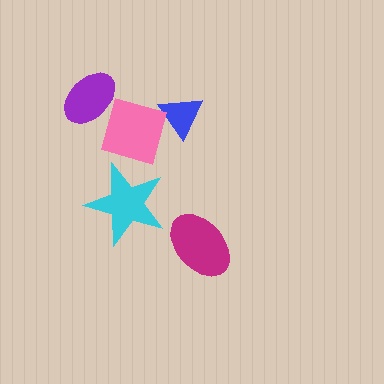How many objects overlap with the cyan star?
0 objects overlap with the cyan star.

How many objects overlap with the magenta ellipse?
0 objects overlap with the magenta ellipse.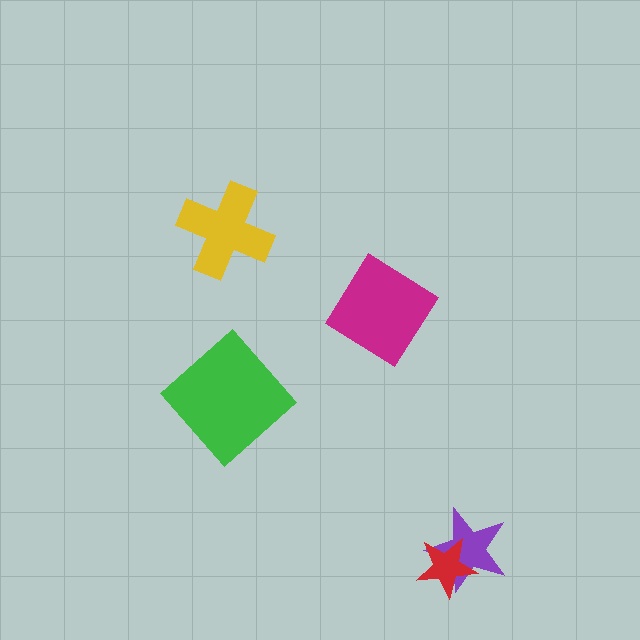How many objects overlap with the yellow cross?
0 objects overlap with the yellow cross.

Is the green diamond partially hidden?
No, no other shape covers it.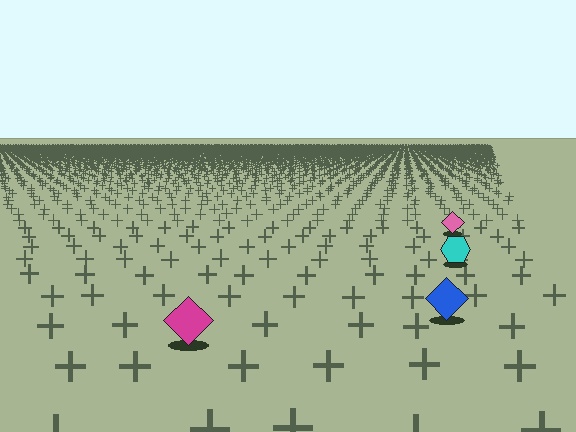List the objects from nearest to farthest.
From nearest to farthest: the magenta diamond, the blue diamond, the cyan hexagon, the pink diamond.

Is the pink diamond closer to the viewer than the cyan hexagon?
No. The cyan hexagon is closer — you can tell from the texture gradient: the ground texture is coarser near it.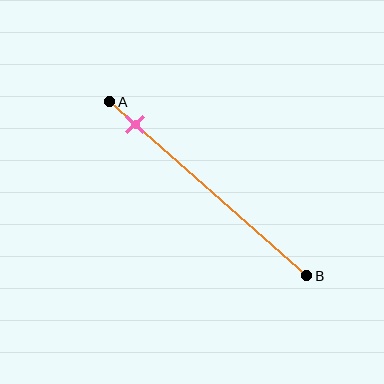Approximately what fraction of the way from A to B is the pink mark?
The pink mark is approximately 15% of the way from A to B.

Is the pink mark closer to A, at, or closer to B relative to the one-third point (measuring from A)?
The pink mark is closer to point A than the one-third point of segment AB.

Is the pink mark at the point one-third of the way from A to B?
No, the mark is at about 15% from A, not at the 33% one-third point.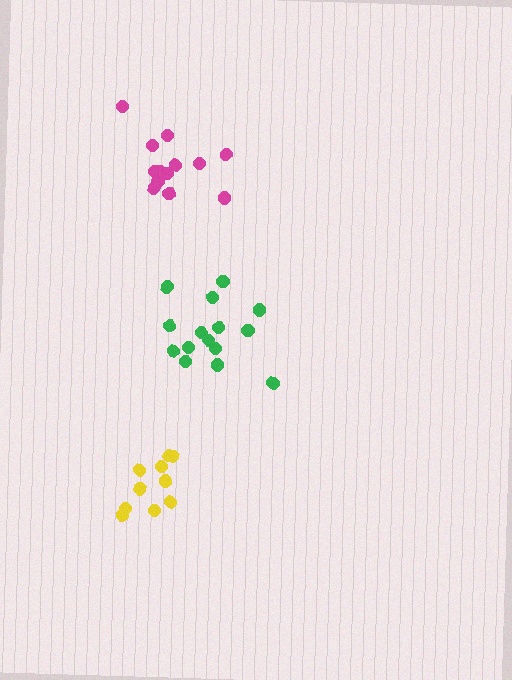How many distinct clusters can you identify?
There are 3 distinct clusters.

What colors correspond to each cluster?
The clusters are colored: magenta, green, yellow.